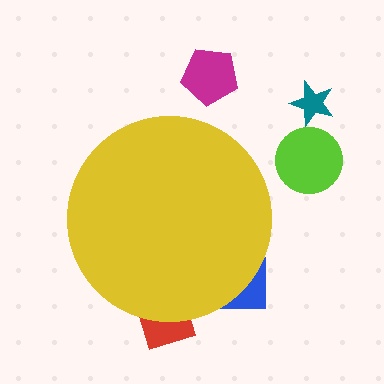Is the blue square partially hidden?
Yes, the blue square is partially hidden behind the yellow circle.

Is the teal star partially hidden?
No, the teal star is fully visible.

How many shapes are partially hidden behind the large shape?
2 shapes are partially hidden.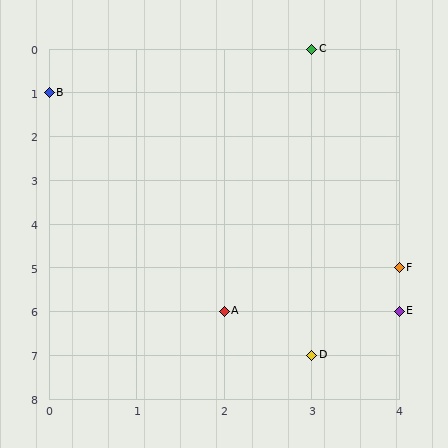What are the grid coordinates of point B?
Point B is at grid coordinates (0, 1).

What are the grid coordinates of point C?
Point C is at grid coordinates (3, 0).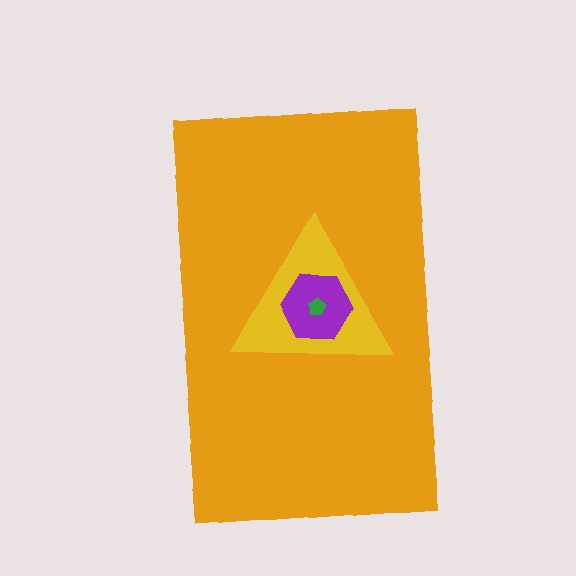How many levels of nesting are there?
4.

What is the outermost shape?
The orange rectangle.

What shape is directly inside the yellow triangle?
The purple hexagon.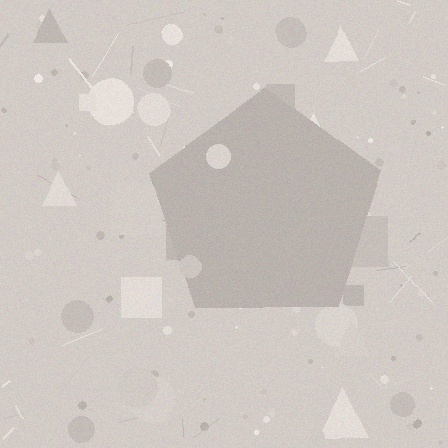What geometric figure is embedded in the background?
A pentagon is embedded in the background.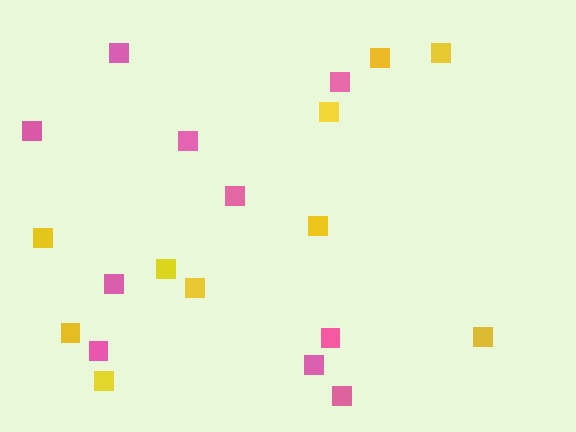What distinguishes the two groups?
There are 2 groups: one group of pink squares (10) and one group of yellow squares (10).